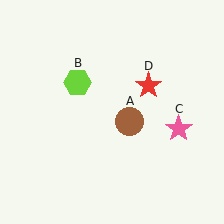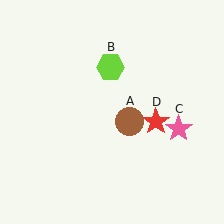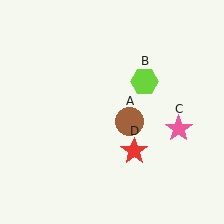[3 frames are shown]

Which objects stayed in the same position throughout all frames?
Brown circle (object A) and pink star (object C) remained stationary.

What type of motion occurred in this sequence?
The lime hexagon (object B), red star (object D) rotated clockwise around the center of the scene.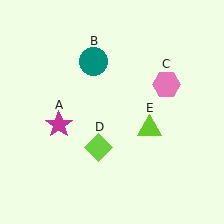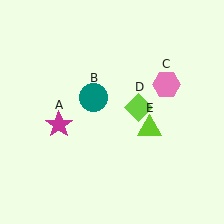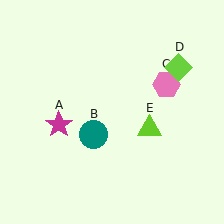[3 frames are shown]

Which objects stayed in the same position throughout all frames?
Magenta star (object A) and pink hexagon (object C) and lime triangle (object E) remained stationary.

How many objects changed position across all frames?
2 objects changed position: teal circle (object B), lime diamond (object D).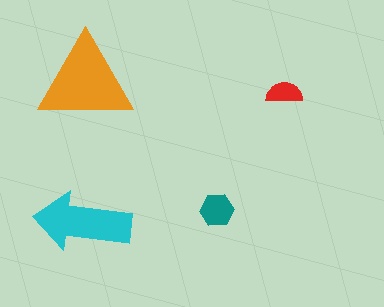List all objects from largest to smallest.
The orange triangle, the cyan arrow, the teal hexagon, the red semicircle.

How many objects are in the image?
There are 4 objects in the image.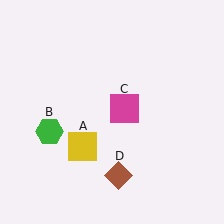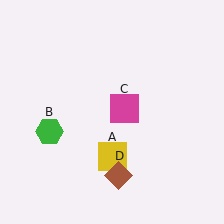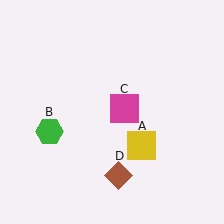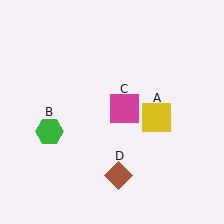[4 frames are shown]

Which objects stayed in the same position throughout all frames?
Green hexagon (object B) and magenta square (object C) and brown diamond (object D) remained stationary.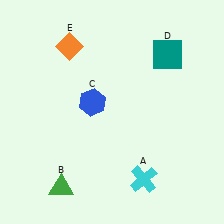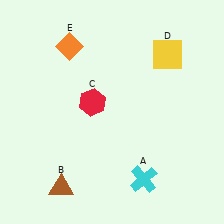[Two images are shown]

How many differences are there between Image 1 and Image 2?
There are 3 differences between the two images.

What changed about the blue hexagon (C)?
In Image 1, C is blue. In Image 2, it changed to red.